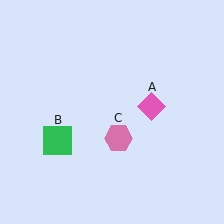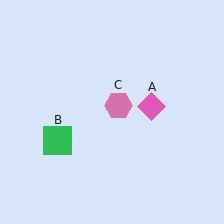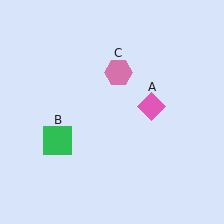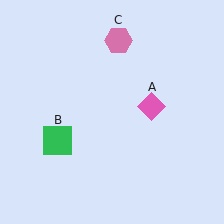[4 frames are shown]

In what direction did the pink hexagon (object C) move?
The pink hexagon (object C) moved up.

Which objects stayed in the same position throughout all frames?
Pink diamond (object A) and green square (object B) remained stationary.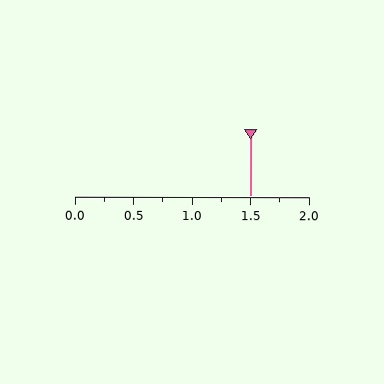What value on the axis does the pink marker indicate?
The marker indicates approximately 1.5.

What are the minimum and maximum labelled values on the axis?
The axis runs from 0.0 to 2.0.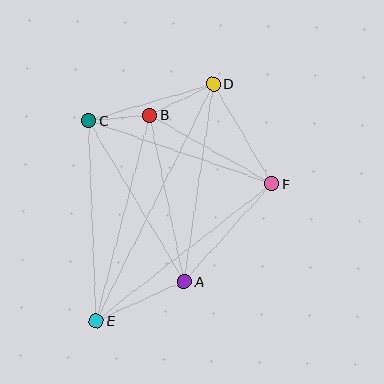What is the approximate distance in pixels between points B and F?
The distance between B and F is approximately 141 pixels.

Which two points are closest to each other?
Points B and C are closest to each other.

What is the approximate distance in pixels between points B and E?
The distance between B and E is approximately 213 pixels.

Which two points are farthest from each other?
Points D and E are farthest from each other.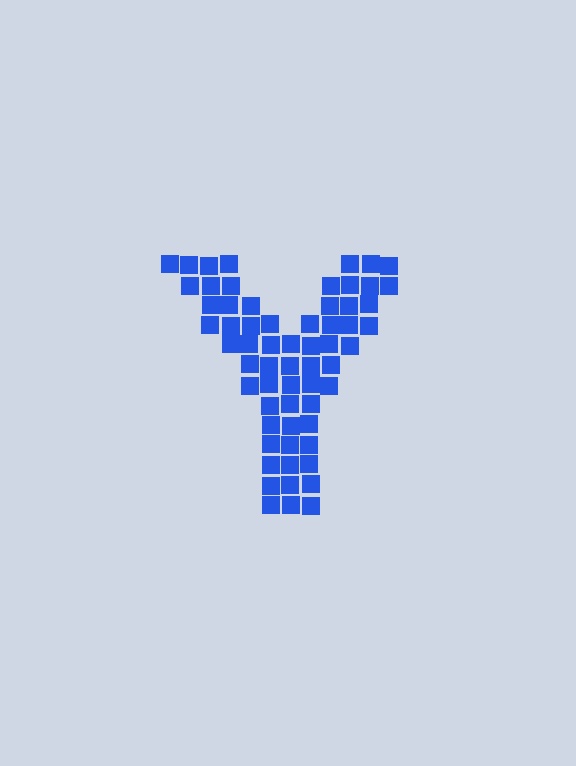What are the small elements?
The small elements are squares.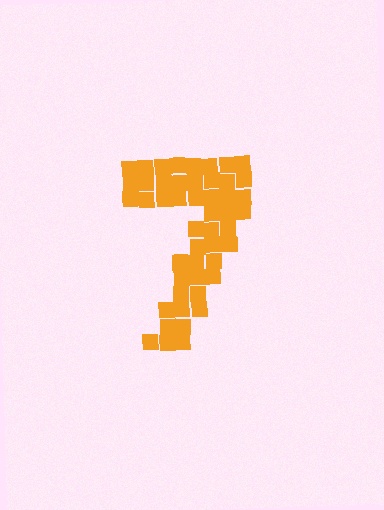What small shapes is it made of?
It is made of small squares.